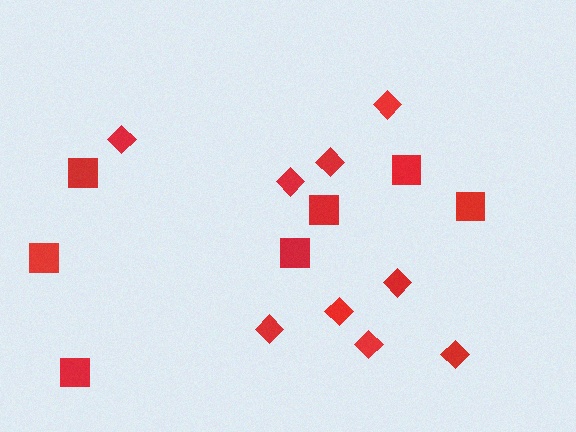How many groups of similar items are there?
There are 2 groups: one group of diamonds (9) and one group of squares (7).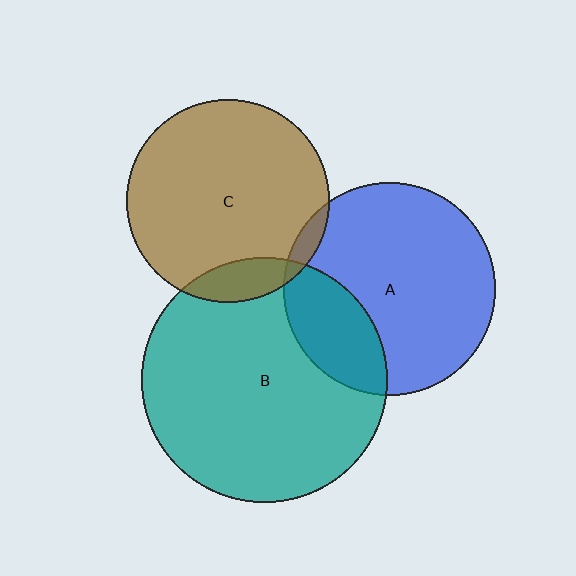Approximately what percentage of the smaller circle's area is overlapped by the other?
Approximately 10%.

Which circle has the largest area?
Circle B (teal).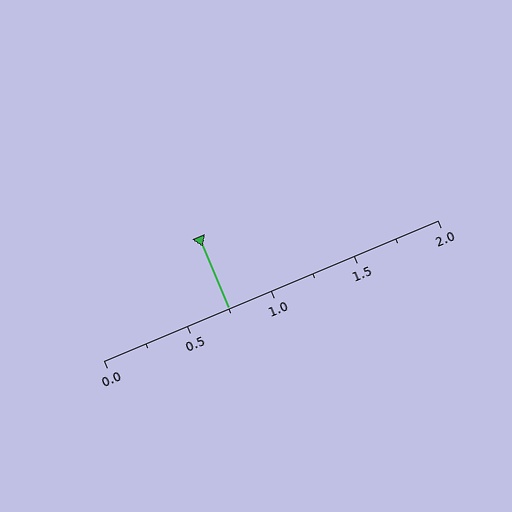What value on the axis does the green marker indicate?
The marker indicates approximately 0.75.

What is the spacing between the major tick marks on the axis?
The major ticks are spaced 0.5 apart.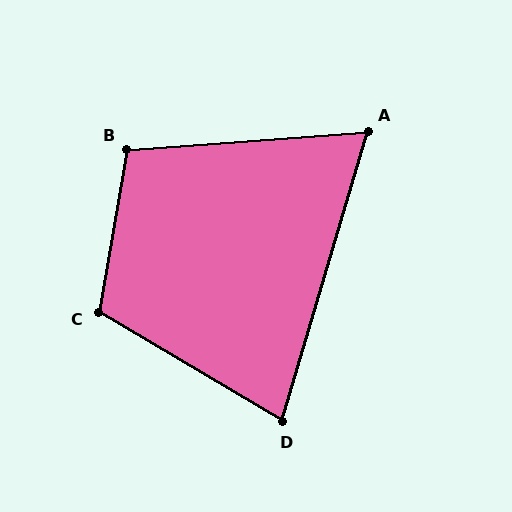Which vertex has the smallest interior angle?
A, at approximately 69 degrees.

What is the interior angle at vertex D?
Approximately 76 degrees (acute).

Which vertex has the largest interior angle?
C, at approximately 111 degrees.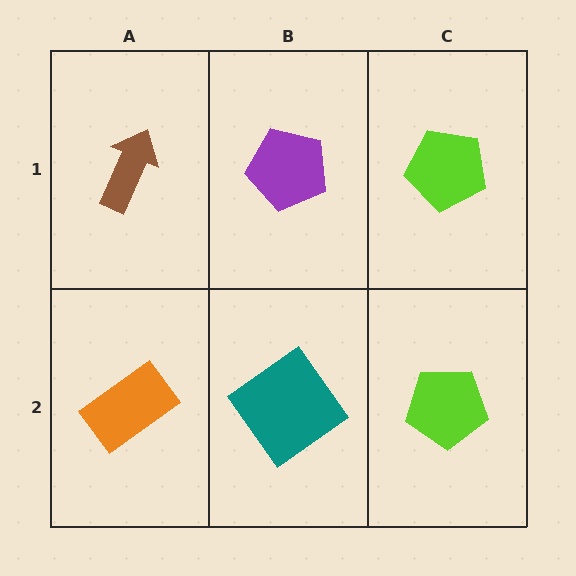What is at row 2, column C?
A lime pentagon.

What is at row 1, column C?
A lime pentagon.